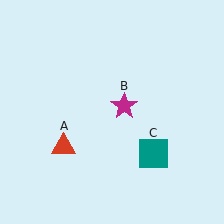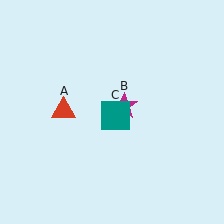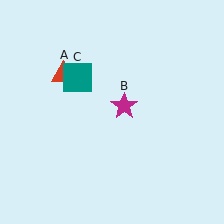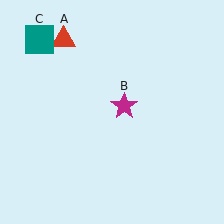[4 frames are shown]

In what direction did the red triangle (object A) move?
The red triangle (object A) moved up.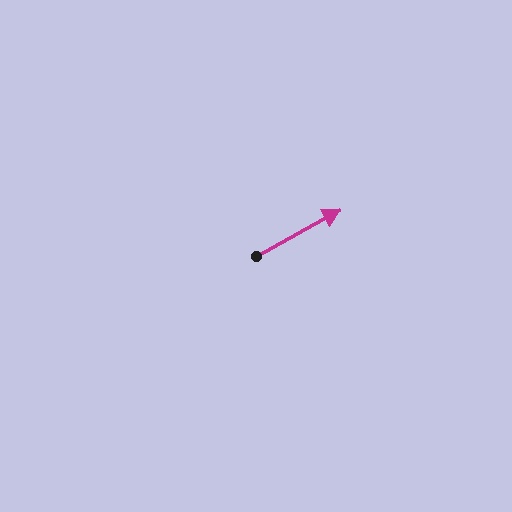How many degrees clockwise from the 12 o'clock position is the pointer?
Approximately 61 degrees.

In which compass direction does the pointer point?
Northeast.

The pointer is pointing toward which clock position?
Roughly 2 o'clock.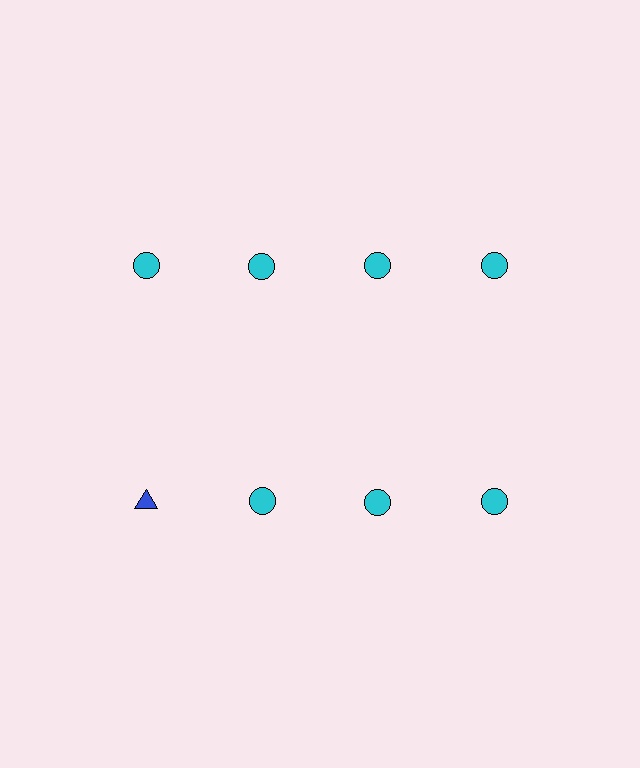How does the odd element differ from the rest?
It differs in both color (blue instead of cyan) and shape (triangle instead of circle).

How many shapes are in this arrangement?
There are 8 shapes arranged in a grid pattern.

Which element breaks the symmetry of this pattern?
The blue triangle in the second row, leftmost column breaks the symmetry. All other shapes are cyan circles.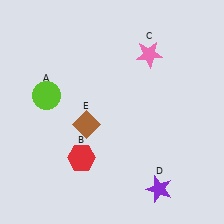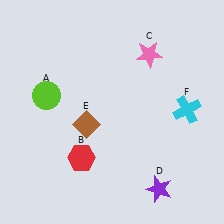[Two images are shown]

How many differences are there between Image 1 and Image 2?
There is 1 difference between the two images.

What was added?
A cyan cross (F) was added in Image 2.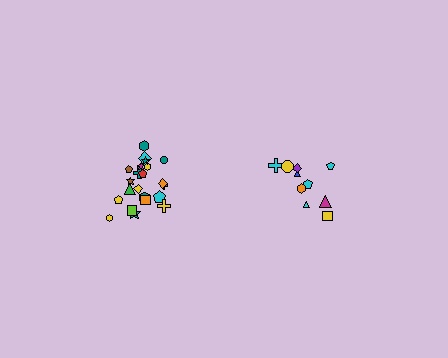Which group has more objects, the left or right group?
The left group.